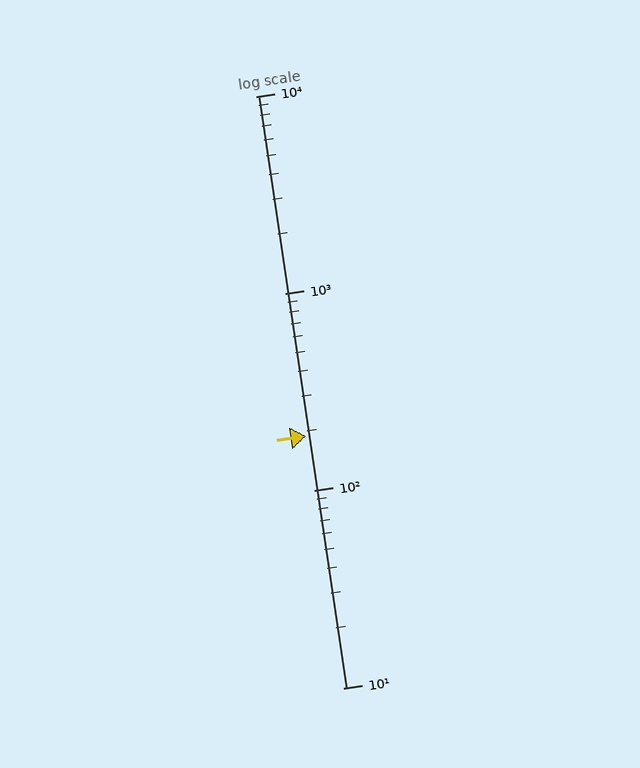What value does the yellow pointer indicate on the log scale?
The pointer indicates approximately 190.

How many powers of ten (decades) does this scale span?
The scale spans 3 decades, from 10 to 10000.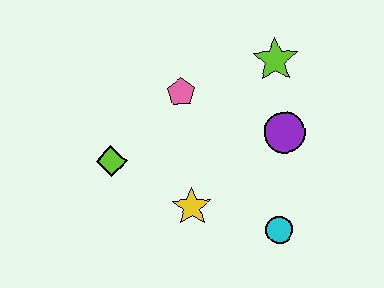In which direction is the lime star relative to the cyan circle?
The lime star is above the cyan circle.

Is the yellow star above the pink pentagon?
No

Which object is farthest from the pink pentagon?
The cyan circle is farthest from the pink pentagon.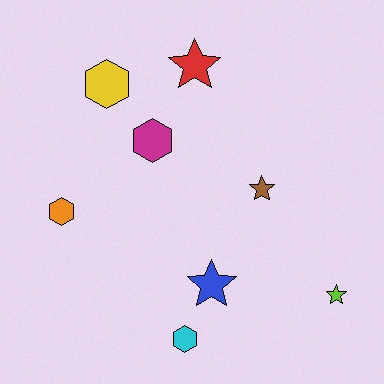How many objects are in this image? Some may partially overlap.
There are 8 objects.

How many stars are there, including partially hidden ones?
There are 4 stars.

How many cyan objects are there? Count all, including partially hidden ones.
There is 1 cyan object.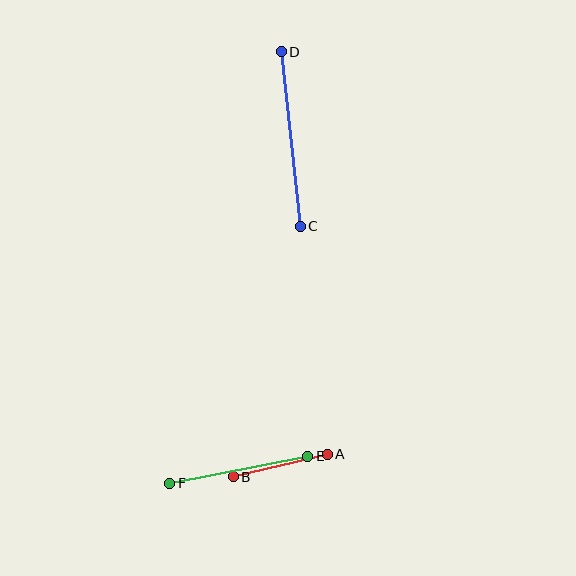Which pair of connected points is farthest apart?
Points C and D are farthest apart.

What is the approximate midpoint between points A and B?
The midpoint is at approximately (280, 466) pixels.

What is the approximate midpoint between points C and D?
The midpoint is at approximately (291, 139) pixels.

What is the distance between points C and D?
The distance is approximately 176 pixels.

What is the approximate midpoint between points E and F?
The midpoint is at approximately (239, 470) pixels.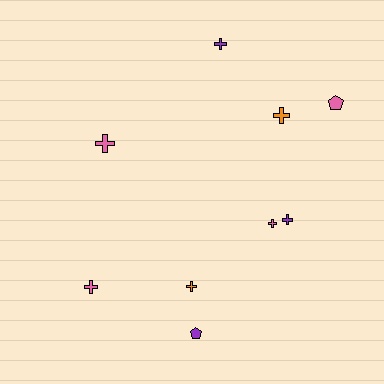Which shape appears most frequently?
Cross, with 7 objects.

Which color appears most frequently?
Pink, with 4 objects.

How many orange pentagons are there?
There are no orange pentagons.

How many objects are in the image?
There are 9 objects.